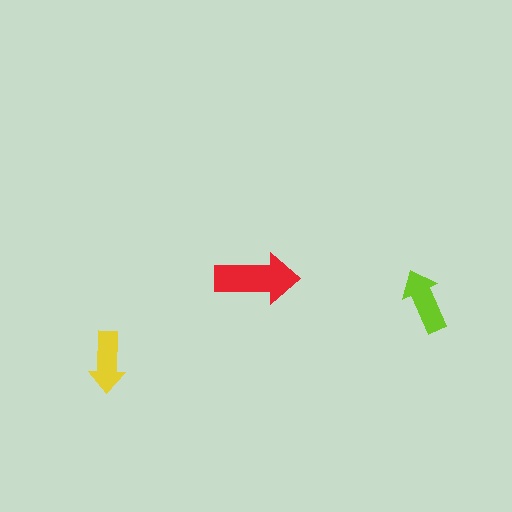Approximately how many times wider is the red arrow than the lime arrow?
About 1.5 times wider.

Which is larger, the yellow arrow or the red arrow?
The red one.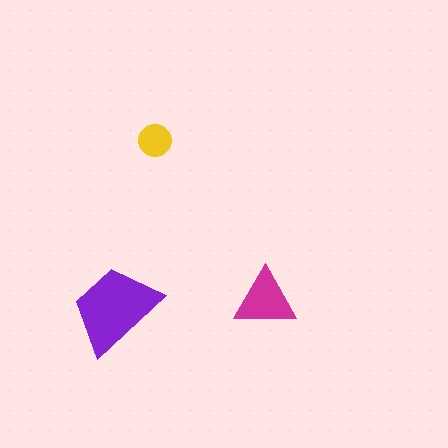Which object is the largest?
The purple trapezoid.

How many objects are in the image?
There are 3 objects in the image.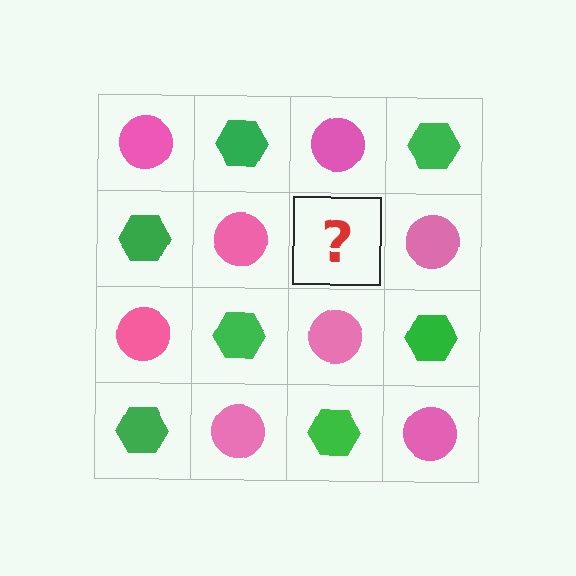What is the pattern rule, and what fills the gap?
The rule is that it alternates pink circle and green hexagon in a checkerboard pattern. The gap should be filled with a green hexagon.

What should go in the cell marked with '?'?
The missing cell should contain a green hexagon.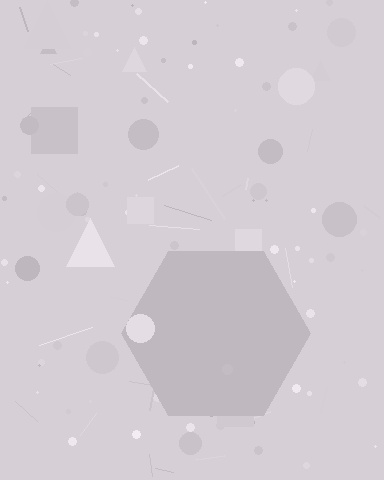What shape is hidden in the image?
A hexagon is hidden in the image.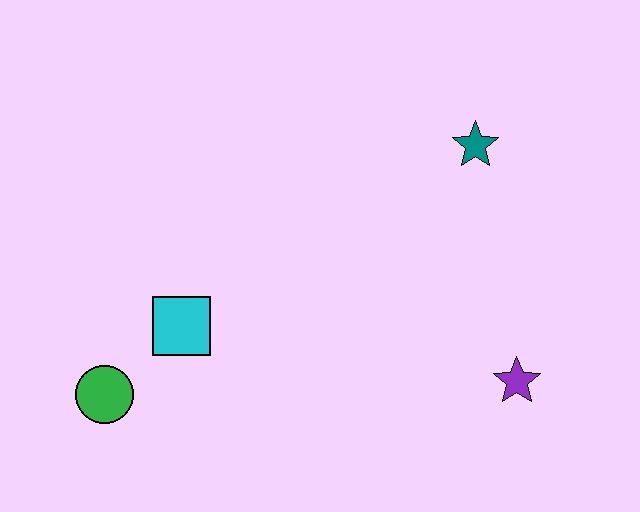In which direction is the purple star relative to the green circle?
The purple star is to the right of the green circle.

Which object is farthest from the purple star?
The green circle is farthest from the purple star.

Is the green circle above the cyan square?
No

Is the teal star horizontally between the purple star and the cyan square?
Yes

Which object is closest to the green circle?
The cyan square is closest to the green circle.